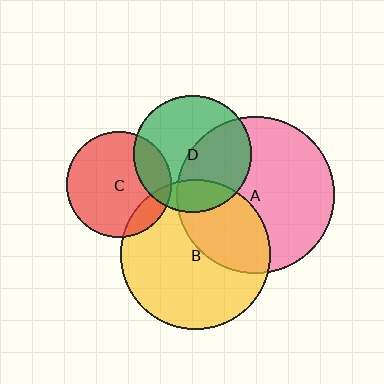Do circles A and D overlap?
Yes.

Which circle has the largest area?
Circle A (pink).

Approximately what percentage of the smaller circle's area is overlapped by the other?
Approximately 45%.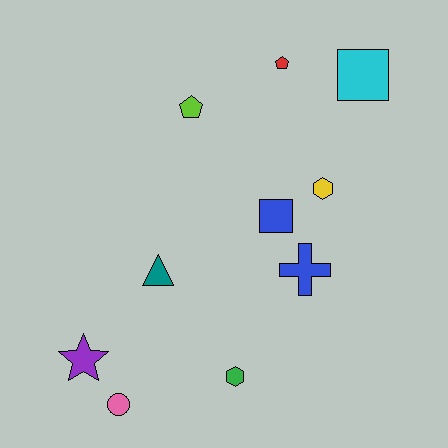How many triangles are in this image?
There is 1 triangle.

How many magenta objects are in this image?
There are no magenta objects.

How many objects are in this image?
There are 10 objects.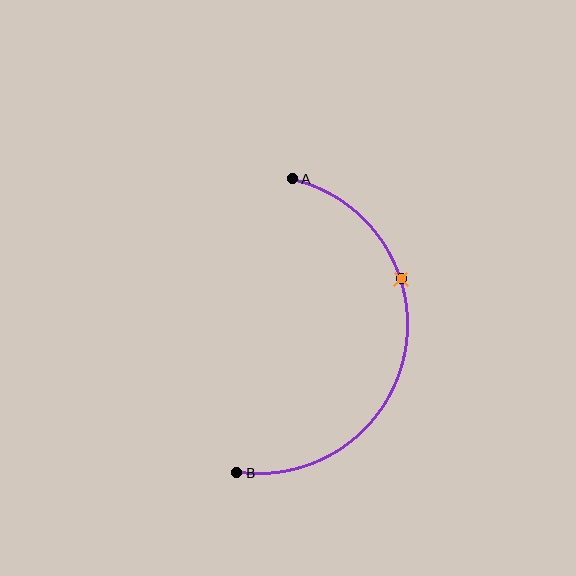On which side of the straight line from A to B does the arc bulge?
The arc bulges to the right of the straight line connecting A and B.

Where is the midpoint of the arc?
The arc midpoint is the point on the curve farthest from the straight line joining A and B. It sits to the right of that line.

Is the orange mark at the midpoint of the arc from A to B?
No. The orange mark lies on the arc but is closer to endpoint A. The arc midpoint would be at the point on the curve equidistant along the arc from both A and B.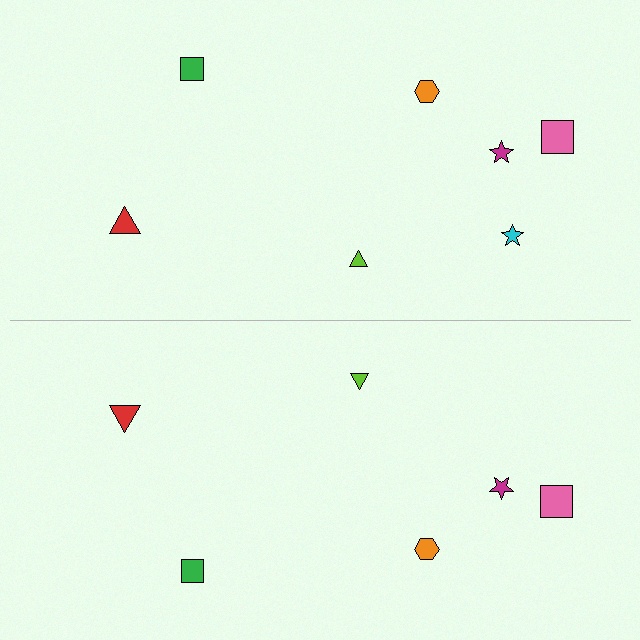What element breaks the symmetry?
A cyan star is missing from the bottom side.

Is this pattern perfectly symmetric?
No, the pattern is not perfectly symmetric. A cyan star is missing from the bottom side.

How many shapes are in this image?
There are 13 shapes in this image.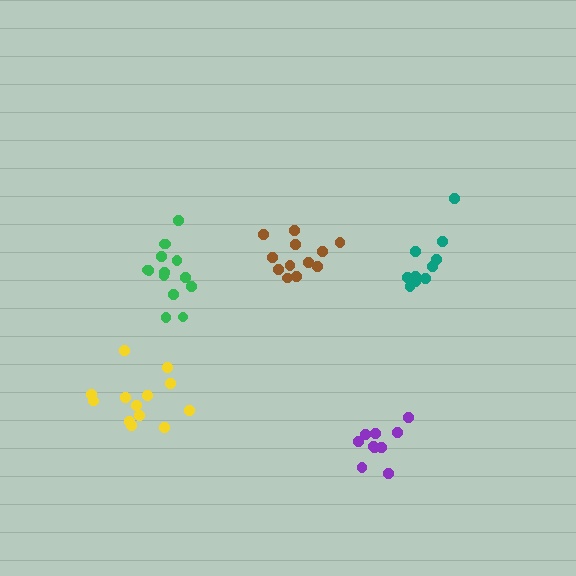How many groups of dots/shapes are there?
There are 5 groups.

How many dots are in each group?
Group 1: 14 dots, Group 2: 11 dots, Group 3: 10 dots, Group 4: 12 dots, Group 5: 13 dots (60 total).